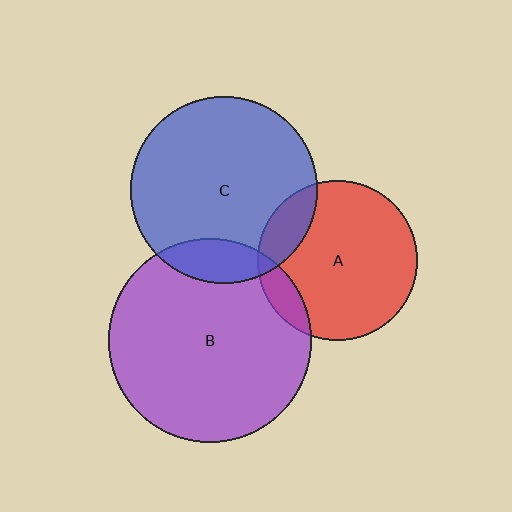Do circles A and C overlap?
Yes.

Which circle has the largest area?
Circle B (purple).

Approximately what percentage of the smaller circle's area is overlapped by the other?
Approximately 15%.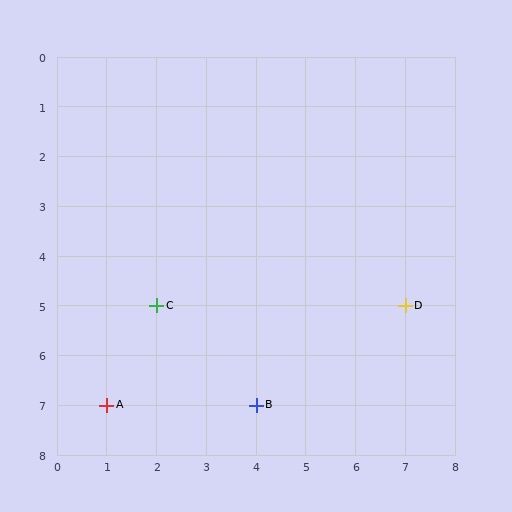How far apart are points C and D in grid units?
Points C and D are 5 columns apart.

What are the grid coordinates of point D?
Point D is at grid coordinates (7, 5).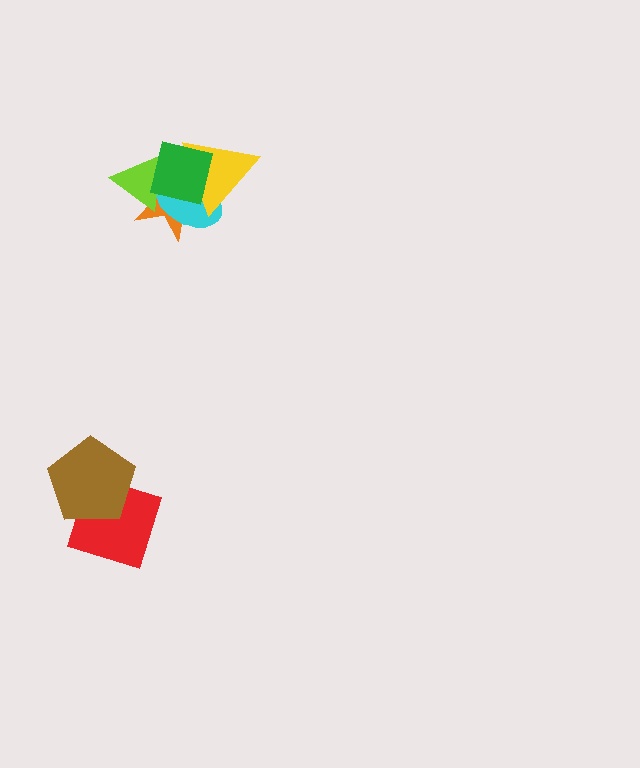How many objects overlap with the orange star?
4 objects overlap with the orange star.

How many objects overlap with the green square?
4 objects overlap with the green square.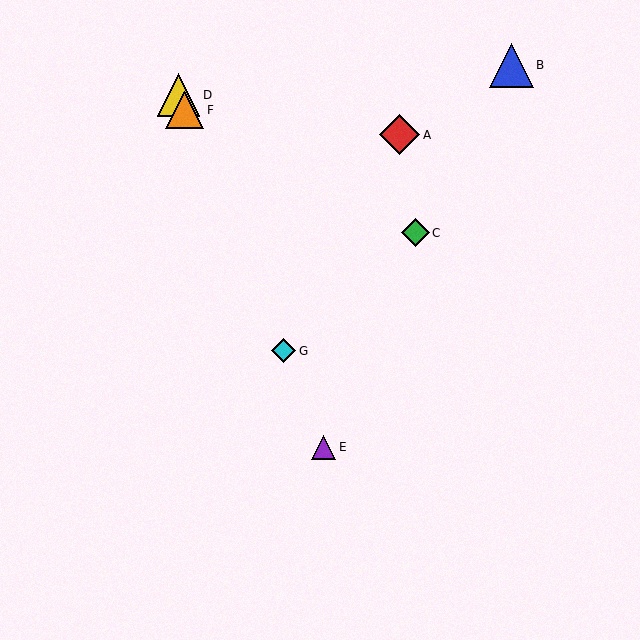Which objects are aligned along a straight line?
Objects D, E, F, G are aligned along a straight line.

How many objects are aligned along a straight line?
4 objects (D, E, F, G) are aligned along a straight line.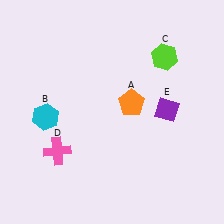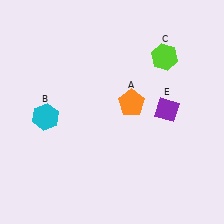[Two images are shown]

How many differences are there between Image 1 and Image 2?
There is 1 difference between the two images.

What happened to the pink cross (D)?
The pink cross (D) was removed in Image 2. It was in the bottom-left area of Image 1.